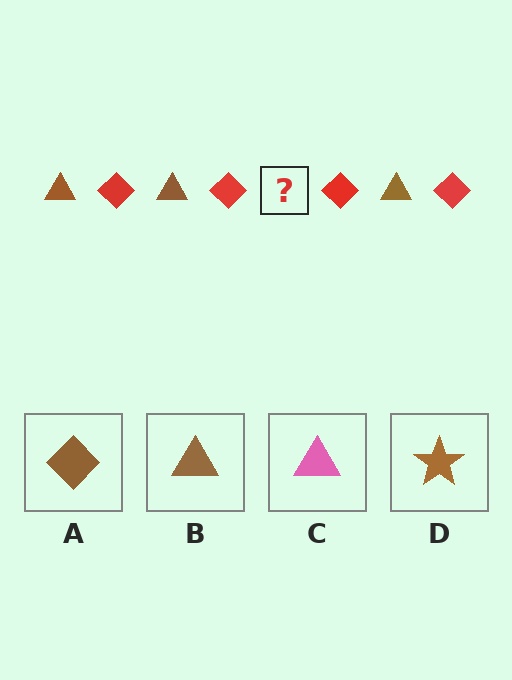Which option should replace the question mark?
Option B.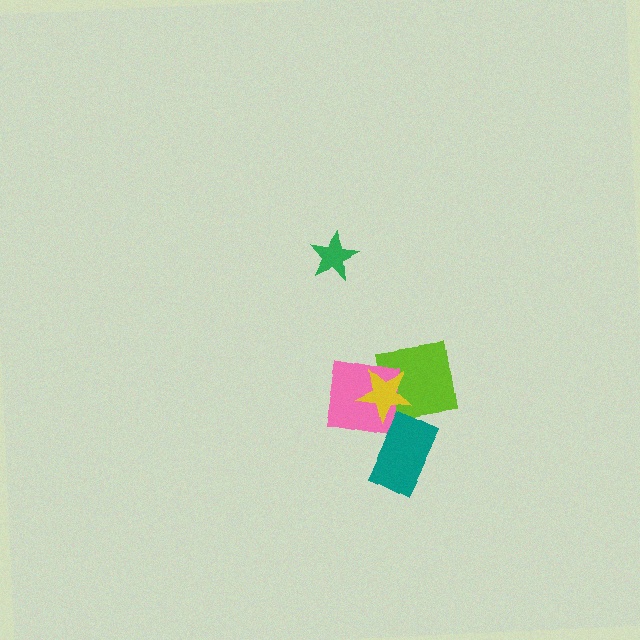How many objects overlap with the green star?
0 objects overlap with the green star.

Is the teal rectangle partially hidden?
No, no other shape covers it.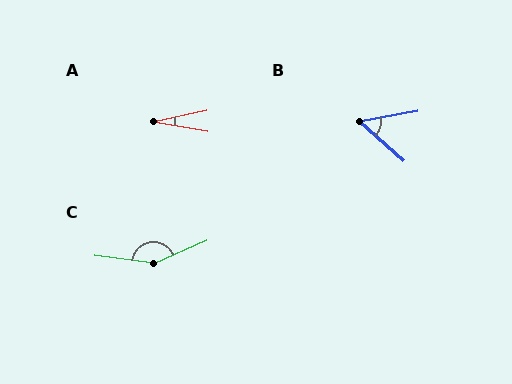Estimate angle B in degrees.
Approximately 52 degrees.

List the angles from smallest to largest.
A (23°), B (52°), C (149°).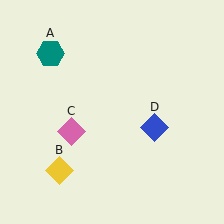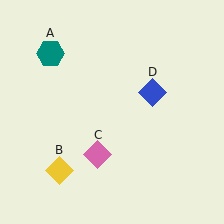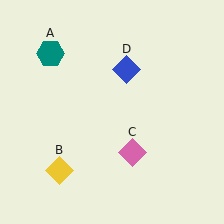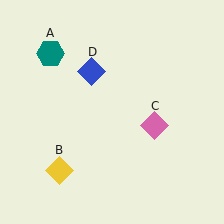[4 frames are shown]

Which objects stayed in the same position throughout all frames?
Teal hexagon (object A) and yellow diamond (object B) remained stationary.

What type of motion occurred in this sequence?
The pink diamond (object C), blue diamond (object D) rotated counterclockwise around the center of the scene.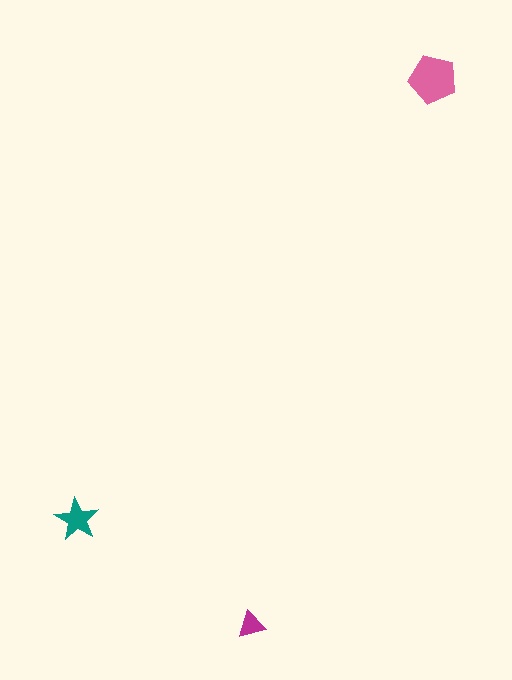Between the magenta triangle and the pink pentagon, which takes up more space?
The pink pentagon.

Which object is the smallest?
The magenta triangle.